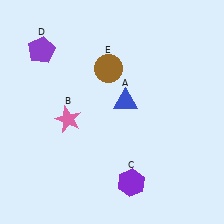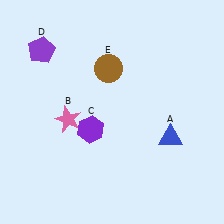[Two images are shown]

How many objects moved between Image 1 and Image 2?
2 objects moved between the two images.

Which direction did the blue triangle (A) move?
The blue triangle (A) moved right.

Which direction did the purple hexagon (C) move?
The purple hexagon (C) moved up.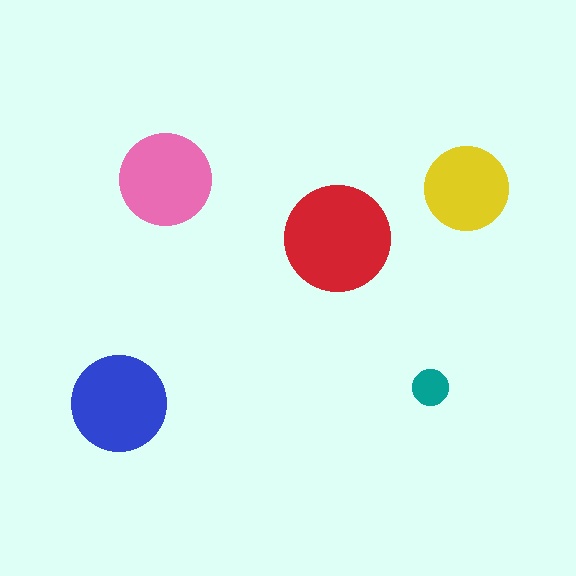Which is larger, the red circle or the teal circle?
The red one.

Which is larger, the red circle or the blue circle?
The red one.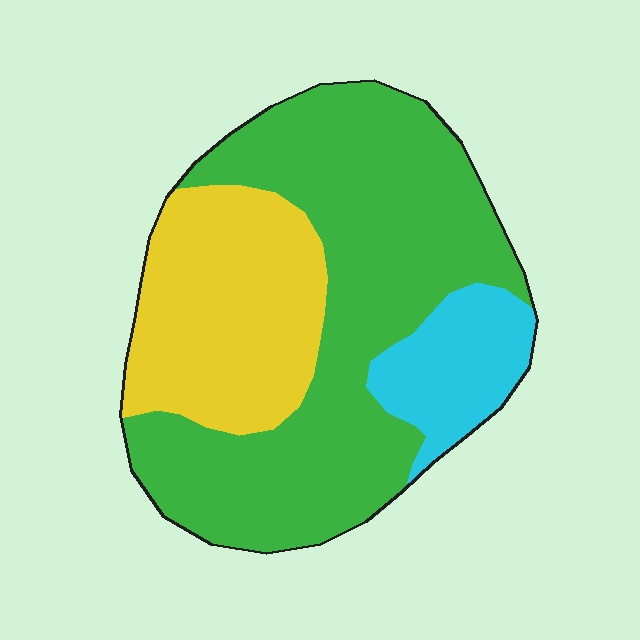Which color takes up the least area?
Cyan, at roughly 15%.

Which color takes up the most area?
Green, at roughly 60%.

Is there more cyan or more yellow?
Yellow.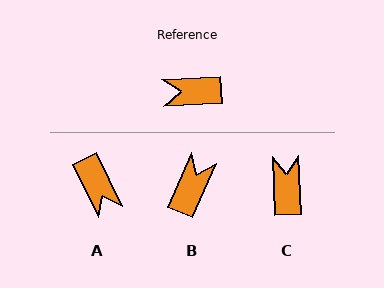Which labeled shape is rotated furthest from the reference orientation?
B, about 117 degrees away.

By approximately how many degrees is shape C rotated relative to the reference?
Approximately 90 degrees clockwise.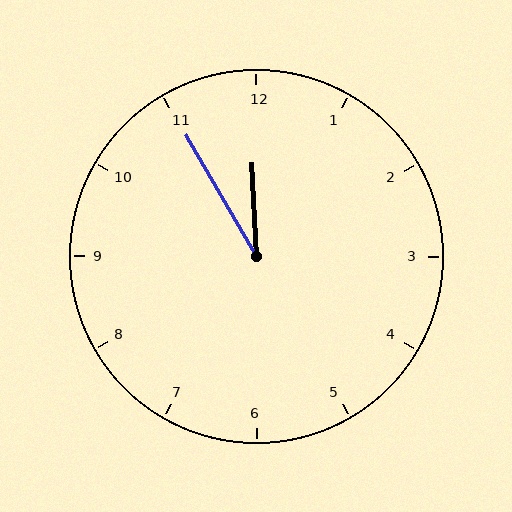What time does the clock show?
11:55.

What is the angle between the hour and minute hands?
Approximately 28 degrees.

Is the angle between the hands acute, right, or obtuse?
It is acute.